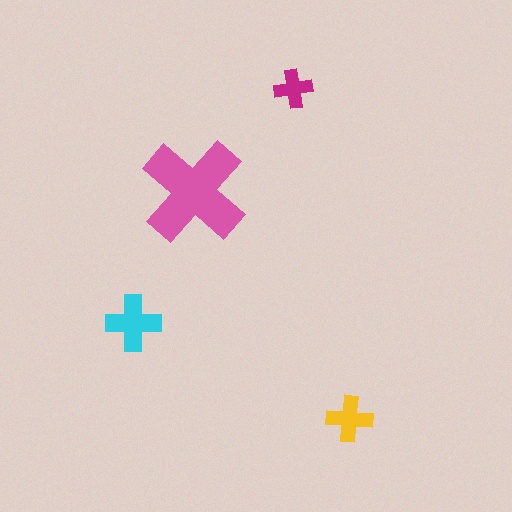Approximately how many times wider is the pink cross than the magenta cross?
About 3 times wider.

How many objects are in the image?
There are 4 objects in the image.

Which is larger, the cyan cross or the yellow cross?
The cyan one.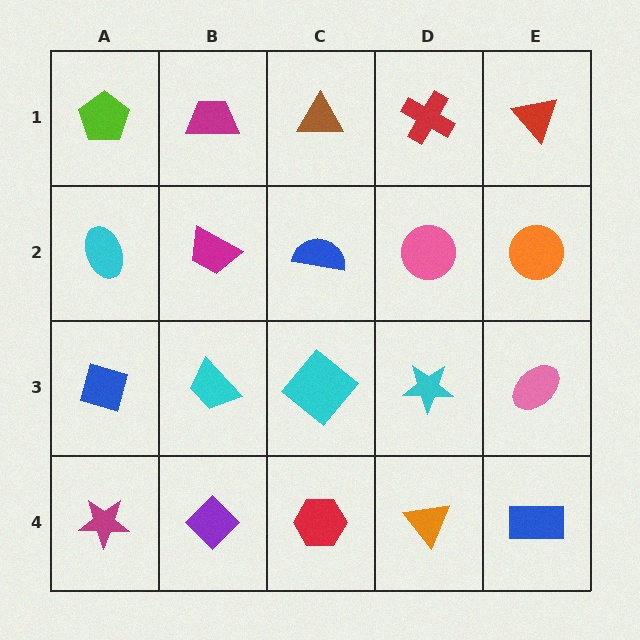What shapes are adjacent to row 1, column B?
A magenta trapezoid (row 2, column B), a lime pentagon (row 1, column A), a brown triangle (row 1, column C).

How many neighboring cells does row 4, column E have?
2.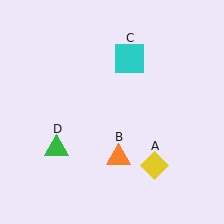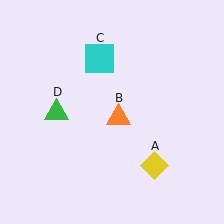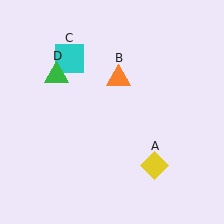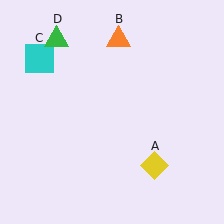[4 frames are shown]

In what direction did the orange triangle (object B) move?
The orange triangle (object B) moved up.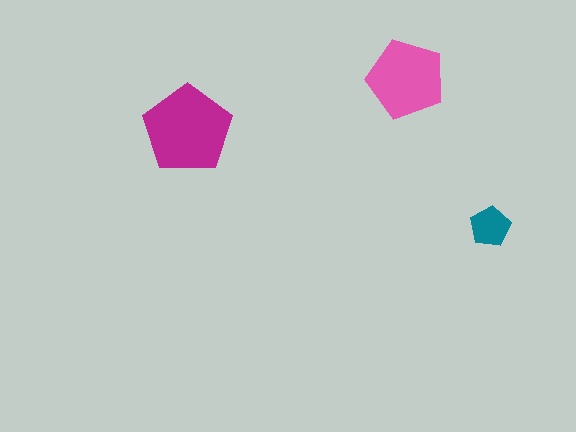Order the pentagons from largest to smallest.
the magenta one, the pink one, the teal one.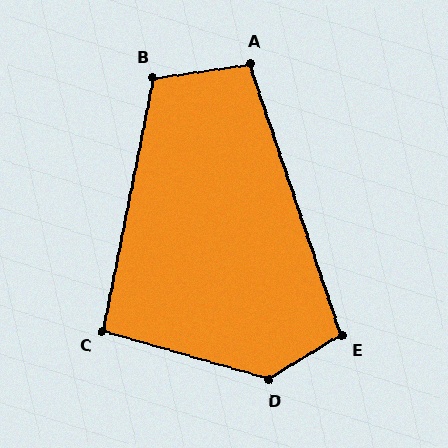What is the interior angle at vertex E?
Approximately 103 degrees (obtuse).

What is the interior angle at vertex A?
Approximately 100 degrees (obtuse).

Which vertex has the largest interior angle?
D, at approximately 132 degrees.